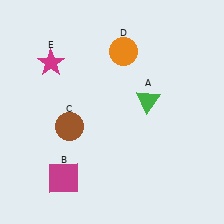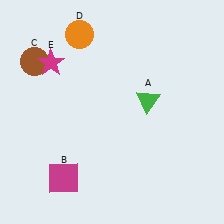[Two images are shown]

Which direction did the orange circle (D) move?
The orange circle (D) moved left.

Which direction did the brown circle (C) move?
The brown circle (C) moved up.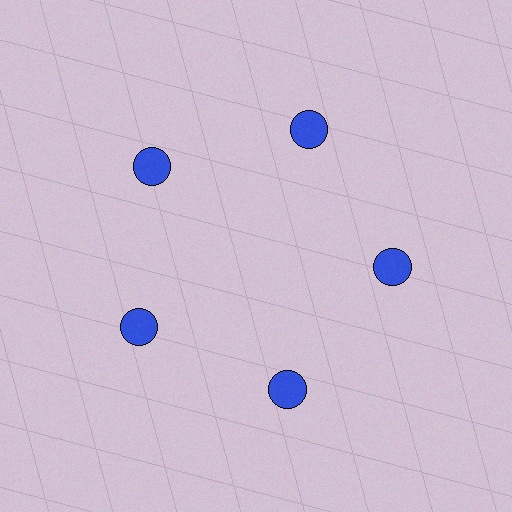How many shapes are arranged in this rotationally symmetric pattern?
There are 5 shapes, arranged in 5 groups of 1.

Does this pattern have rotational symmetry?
Yes, this pattern has 5-fold rotational symmetry. It looks the same after rotating 72 degrees around the center.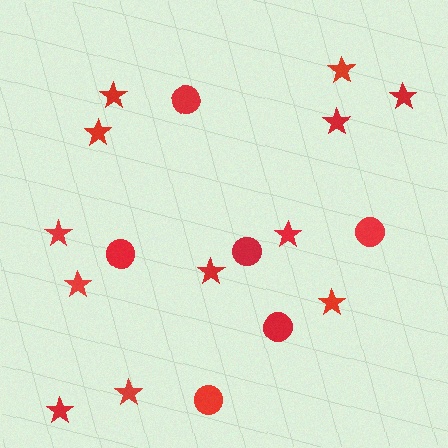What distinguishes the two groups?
There are 2 groups: one group of circles (6) and one group of stars (12).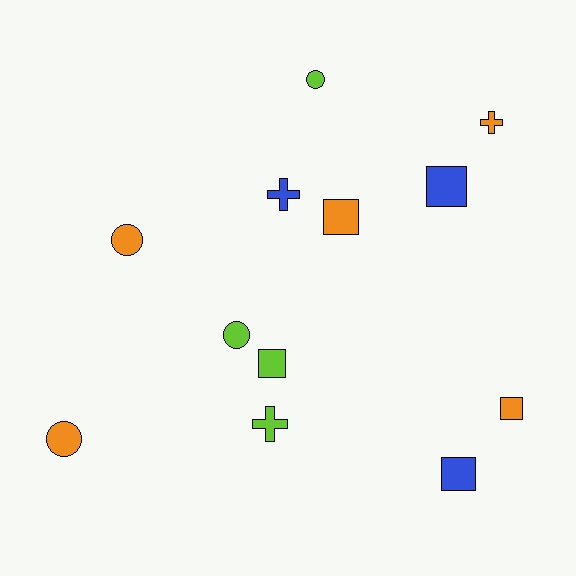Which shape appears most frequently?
Square, with 5 objects.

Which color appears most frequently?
Orange, with 5 objects.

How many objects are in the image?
There are 12 objects.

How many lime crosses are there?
There is 1 lime cross.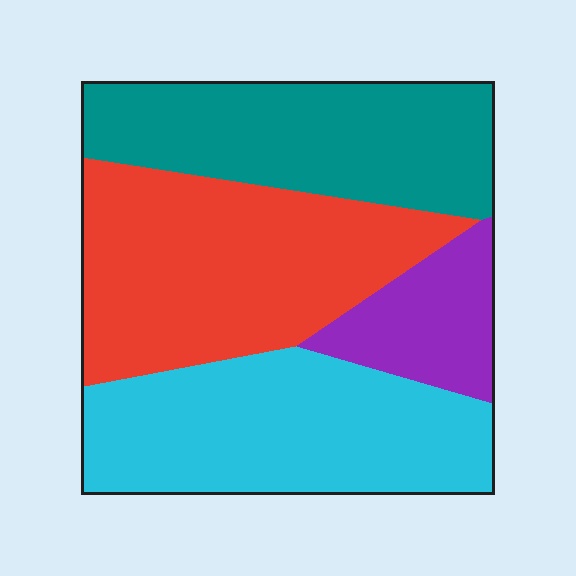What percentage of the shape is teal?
Teal covers roughly 25% of the shape.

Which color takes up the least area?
Purple, at roughly 10%.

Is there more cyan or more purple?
Cyan.